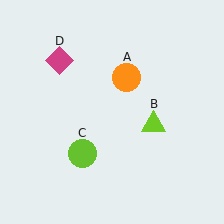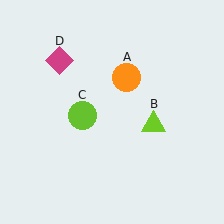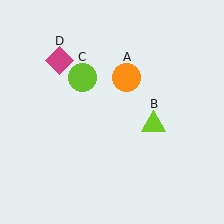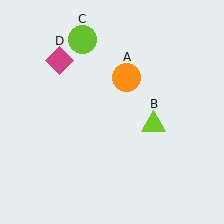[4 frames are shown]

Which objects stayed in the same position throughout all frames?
Orange circle (object A) and lime triangle (object B) and magenta diamond (object D) remained stationary.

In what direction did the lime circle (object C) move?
The lime circle (object C) moved up.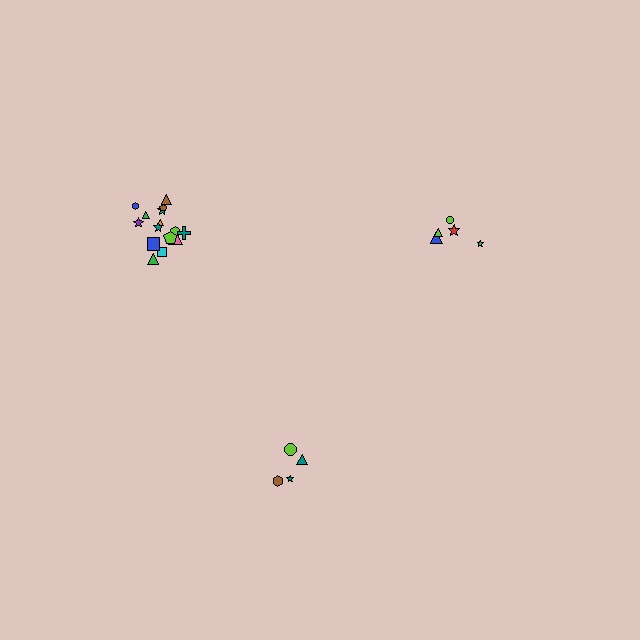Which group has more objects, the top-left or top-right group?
The top-left group.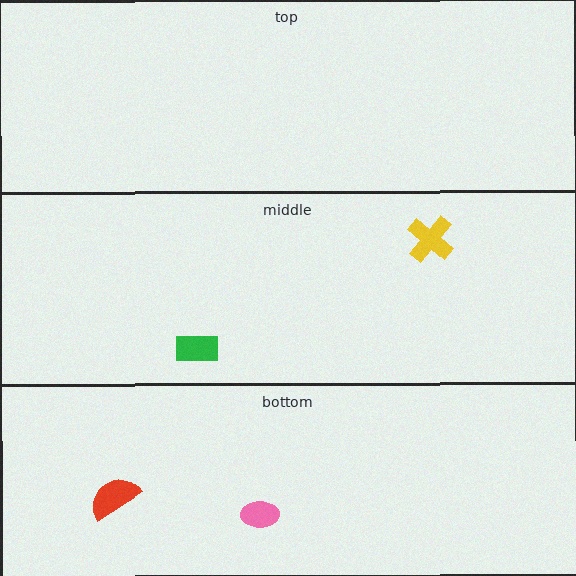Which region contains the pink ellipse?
The bottom region.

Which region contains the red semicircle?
The bottom region.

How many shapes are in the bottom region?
2.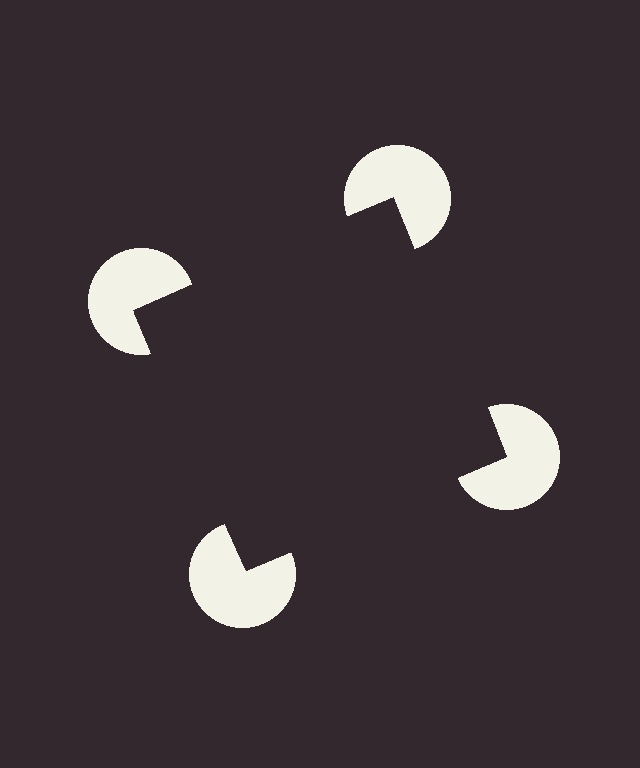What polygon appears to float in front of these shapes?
An illusory square — its edges are inferred from the aligned wedge cuts in the pac-man discs, not physically drawn.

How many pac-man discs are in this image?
There are 4 — one at each vertex of the illusory square.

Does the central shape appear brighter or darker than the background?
It typically appears slightly darker than the background, even though no actual brightness change is drawn.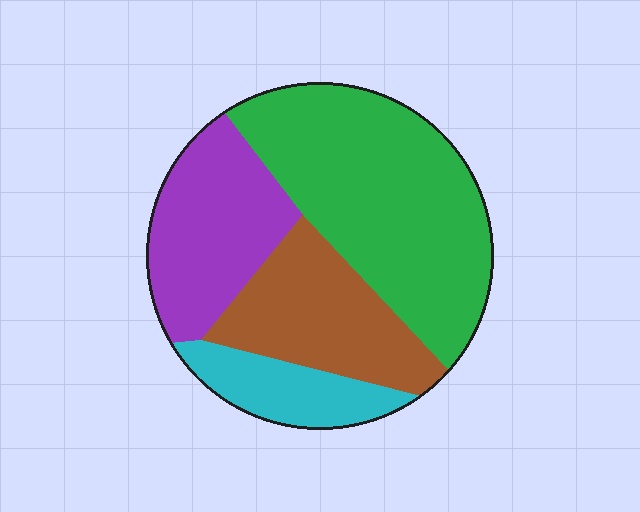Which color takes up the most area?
Green, at roughly 45%.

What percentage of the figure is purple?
Purple covers 23% of the figure.